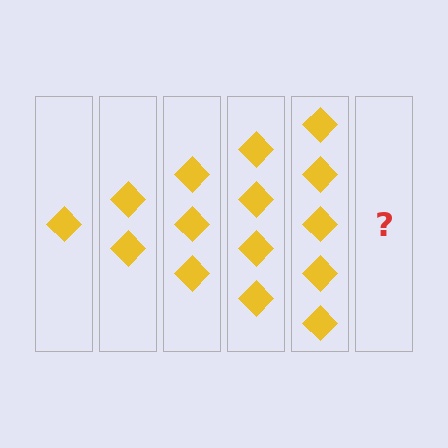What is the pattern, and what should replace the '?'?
The pattern is that each step adds one more diamond. The '?' should be 6 diamonds.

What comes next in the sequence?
The next element should be 6 diamonds.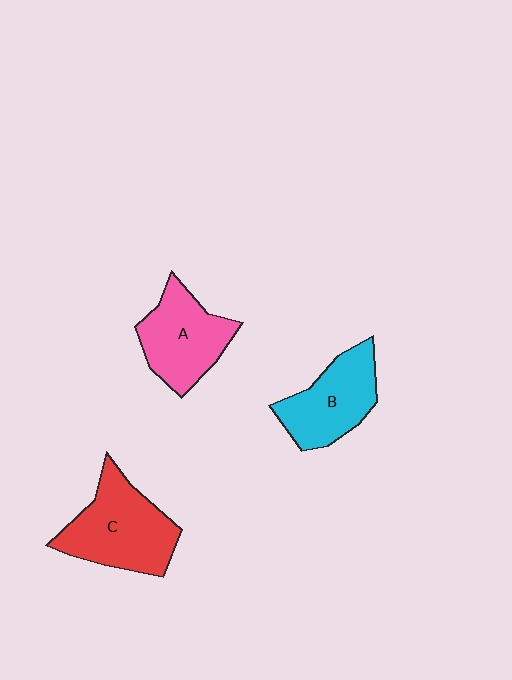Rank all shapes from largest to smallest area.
From largest to smallest: C (red), A (pink), B (cyan).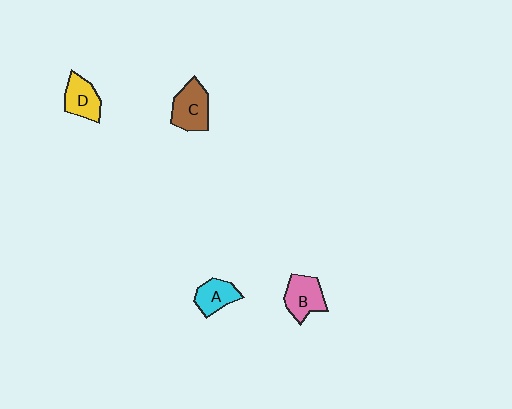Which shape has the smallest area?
Shape A (cyan).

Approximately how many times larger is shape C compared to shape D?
Approximately 1.2 times.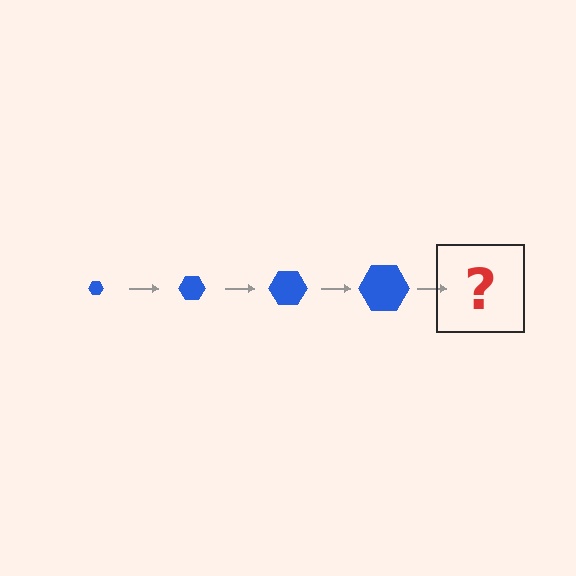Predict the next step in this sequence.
The next step is a blue hexagon, larger than the previous one.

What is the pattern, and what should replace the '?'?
The pattern is that the hexagon gets progressively larger each step. The '?' should be a blue hexagon, larger than the previous one.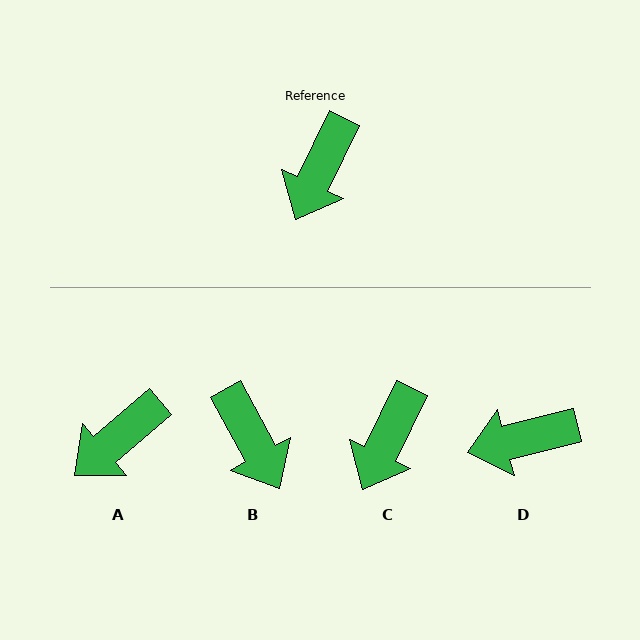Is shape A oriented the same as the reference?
No, it is off by about 24 degrees.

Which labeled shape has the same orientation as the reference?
C.